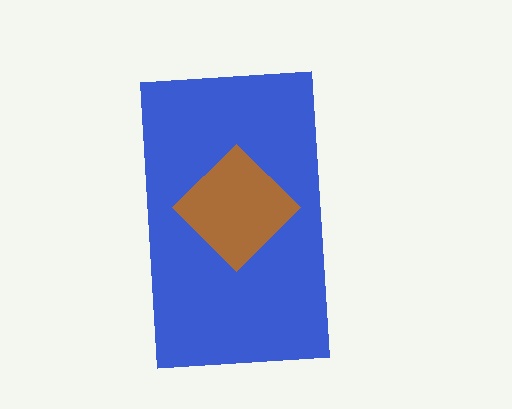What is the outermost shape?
The blue rectangle.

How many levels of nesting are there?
2.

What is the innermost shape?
The brown diamond.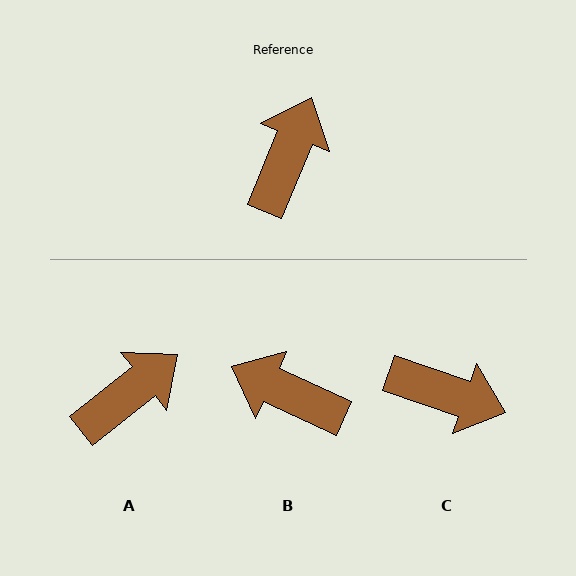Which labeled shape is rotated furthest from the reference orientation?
B, about 87 degrees away.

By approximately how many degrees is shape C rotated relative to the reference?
Approximately 86 degrees clockwise.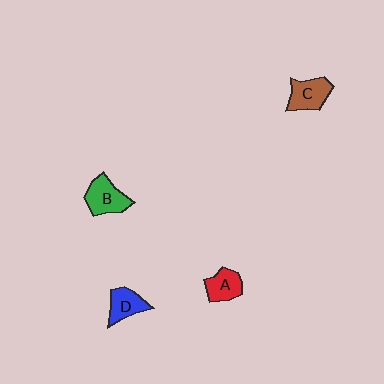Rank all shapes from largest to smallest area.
From largest to smallest: B (green), C (brown), D (blue), A (red).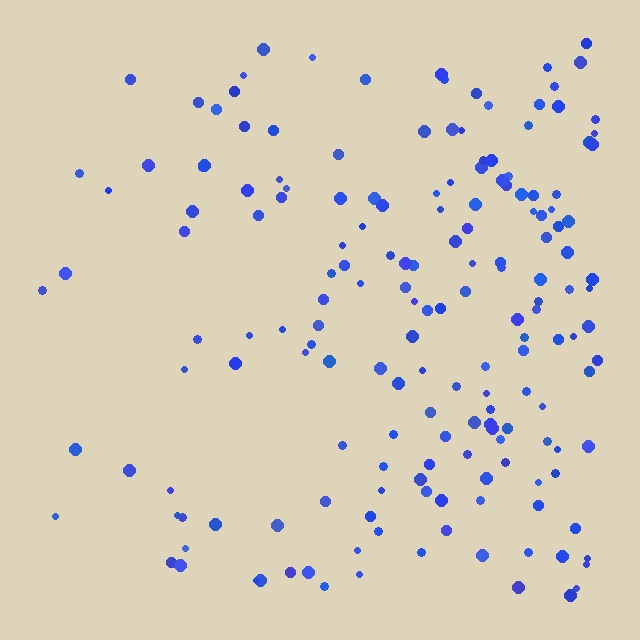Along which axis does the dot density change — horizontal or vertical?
Horizontal.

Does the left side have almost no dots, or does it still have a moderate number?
Still a moderate number, just noticeably fewer than the right.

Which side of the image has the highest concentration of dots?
The right.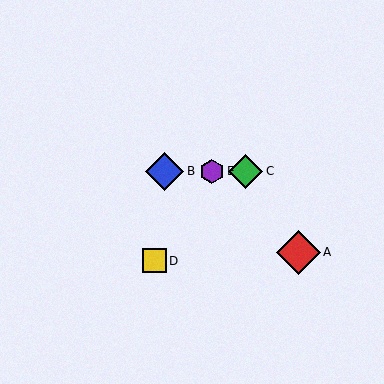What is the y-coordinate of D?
Object D is at y≈261.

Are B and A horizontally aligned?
No, B is at y≈171 and A is at y≈252.